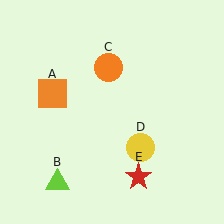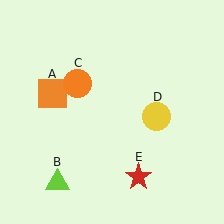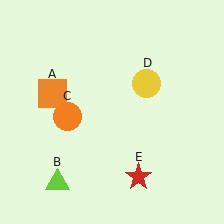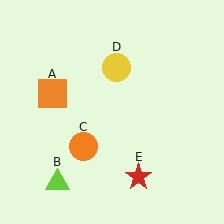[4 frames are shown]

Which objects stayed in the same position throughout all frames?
Orange square (object A) and lime triangle (object B) and red star (object E) remained stationary.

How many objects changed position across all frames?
2 objects changed position: orange circle (object C), yellow circle (object D).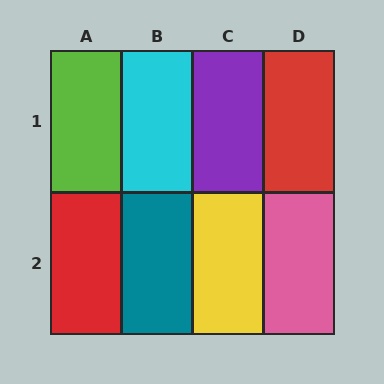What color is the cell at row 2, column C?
Yellow.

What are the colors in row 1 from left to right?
Lime, cyan, purple, red.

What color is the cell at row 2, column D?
Pink.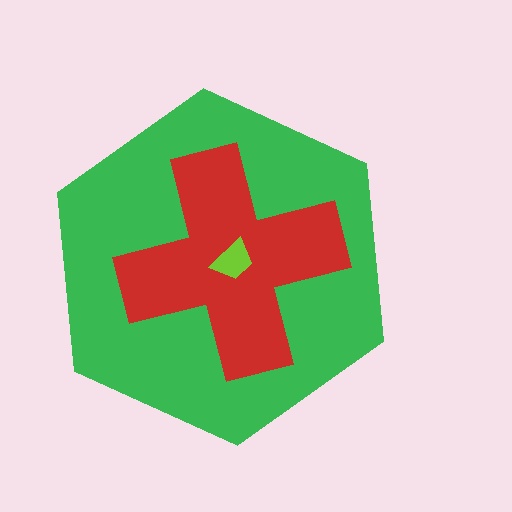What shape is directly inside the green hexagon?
The red cross.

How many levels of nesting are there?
3.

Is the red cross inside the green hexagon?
Yes.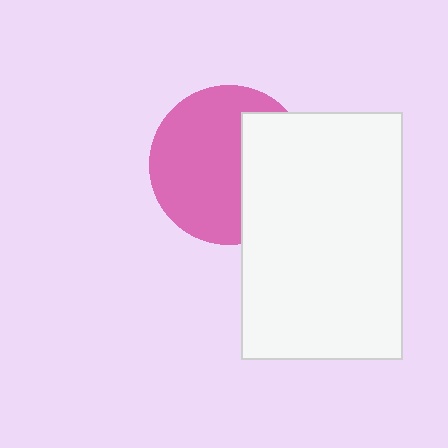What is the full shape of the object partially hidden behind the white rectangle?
The partially hidden object is a pink circle.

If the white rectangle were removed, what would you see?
You would see the complete pink circle.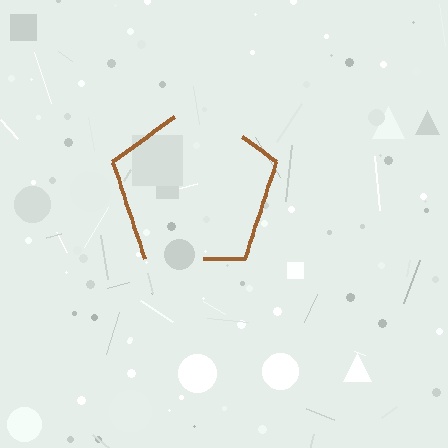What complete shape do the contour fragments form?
The contour fragments form a pentagon.